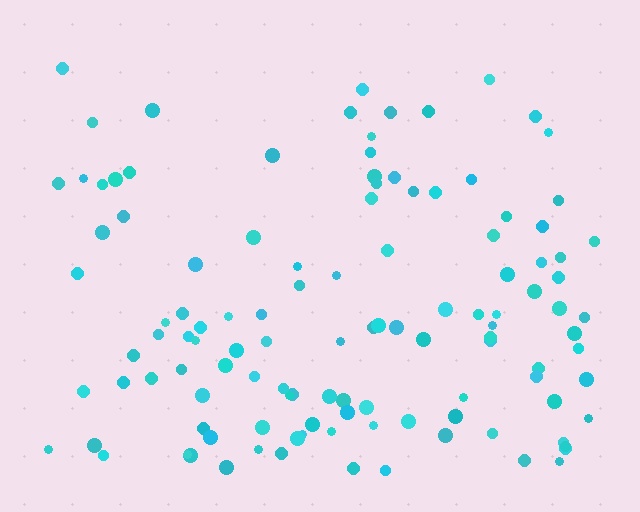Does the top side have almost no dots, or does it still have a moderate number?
Still a moderate number, just noticeably fewer than the bottom.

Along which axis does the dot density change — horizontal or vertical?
Vertical.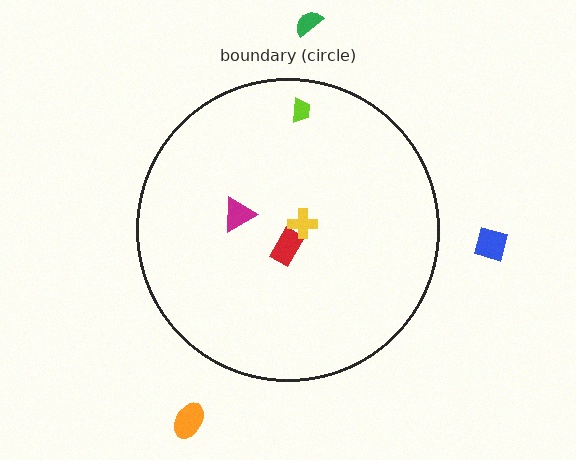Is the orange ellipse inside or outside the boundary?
Outside.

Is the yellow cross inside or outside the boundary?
Inside.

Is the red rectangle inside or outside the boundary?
Inside.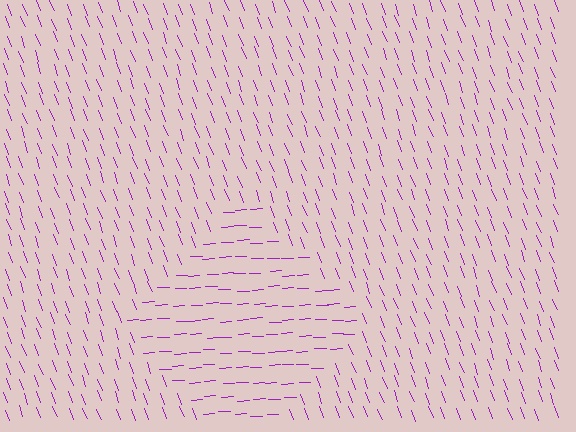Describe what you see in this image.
The image is filled with small purple line segments. A diamond region in the image has lines oriented differently from the surrounding lines, creating a visible texture boundary.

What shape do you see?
I see a diamond.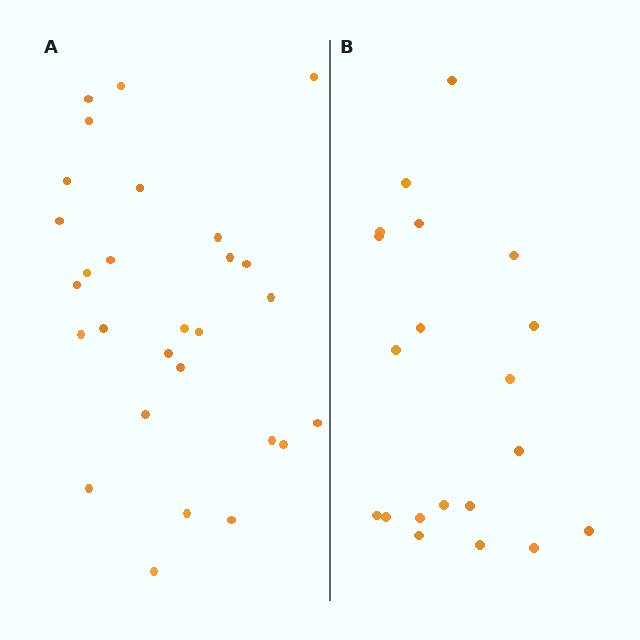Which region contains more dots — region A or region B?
Region A (the left region) has more dots.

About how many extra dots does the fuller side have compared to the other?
Region A has roughly 8 or so more dots than region B.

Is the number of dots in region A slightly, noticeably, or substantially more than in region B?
Region A has noticeably more, but not dramatically so. The ratio is roughly 1.4 to 1.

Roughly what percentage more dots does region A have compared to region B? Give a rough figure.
About 40% more.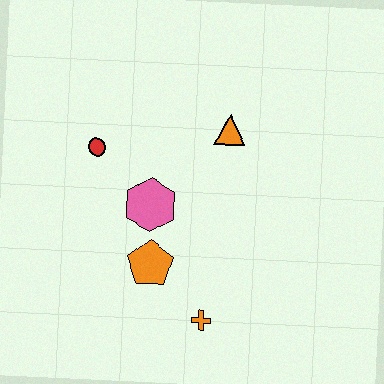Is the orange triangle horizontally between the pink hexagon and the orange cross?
No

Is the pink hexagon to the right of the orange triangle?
No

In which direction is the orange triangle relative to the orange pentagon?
The orange triangle is above the orange pentagon.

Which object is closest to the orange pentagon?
The pink hexagon is closest to the orange pentagon.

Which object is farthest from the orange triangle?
The orange cross is farthest from the orange triangle.